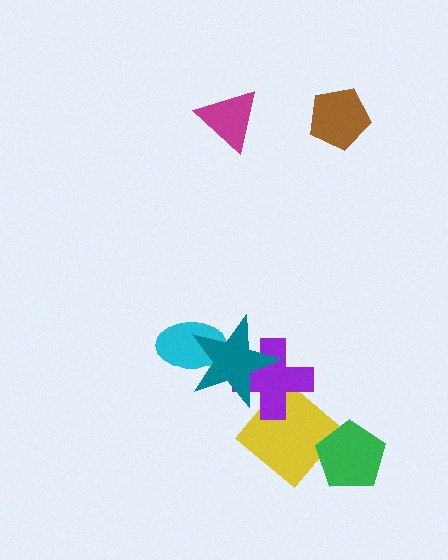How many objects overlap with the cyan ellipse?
1 object overlaps with the cyan ellipse.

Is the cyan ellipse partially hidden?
Yes, it is partially covered by another shape.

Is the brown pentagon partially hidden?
No, no other shape covers it.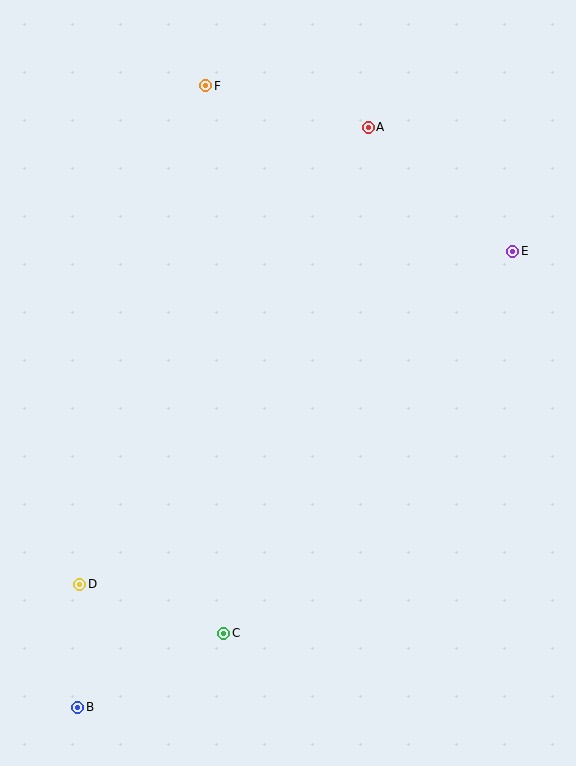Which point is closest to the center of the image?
Point C at (224, 634) is closest to the center.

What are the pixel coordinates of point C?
Point C is at (224, 634).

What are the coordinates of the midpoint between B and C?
The midpoint between B and C is at (151, 670).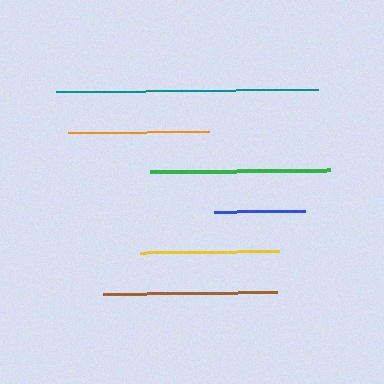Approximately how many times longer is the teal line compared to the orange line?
The teal line is approximately 1.9 times the length of the orange line.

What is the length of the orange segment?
The orange segment is approximately 140 pixels long.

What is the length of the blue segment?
The blue segment is approximately 91 pixels long.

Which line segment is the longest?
The teal line is the longest at approximately 262 pixels.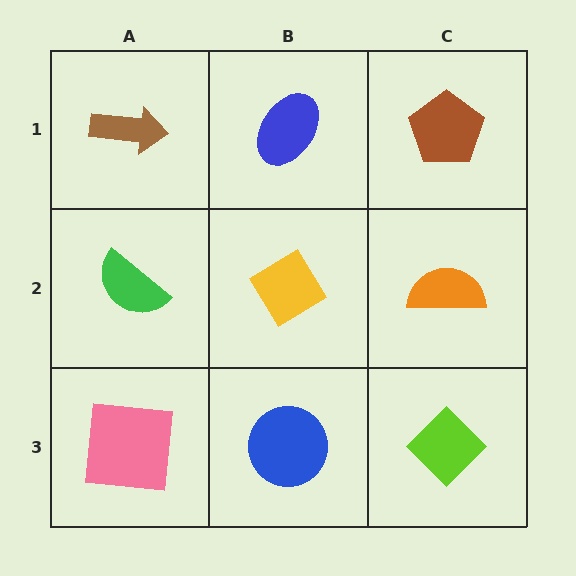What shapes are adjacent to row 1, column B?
A yellow diamond (row 2, column B), a brown arrow (row 1, column A), a brown pentagon (row 1, column C).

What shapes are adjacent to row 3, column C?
An orange semicircle (row 2, column C), a blue circle (row 3, column B).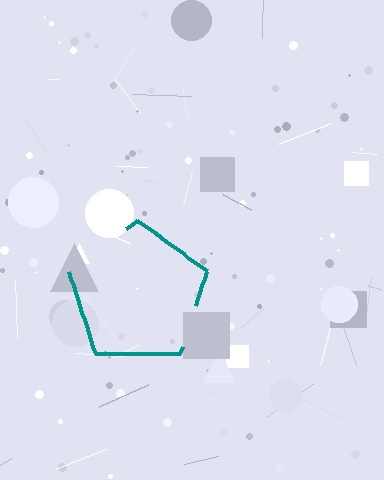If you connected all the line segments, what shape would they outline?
They would outline a pentagon.